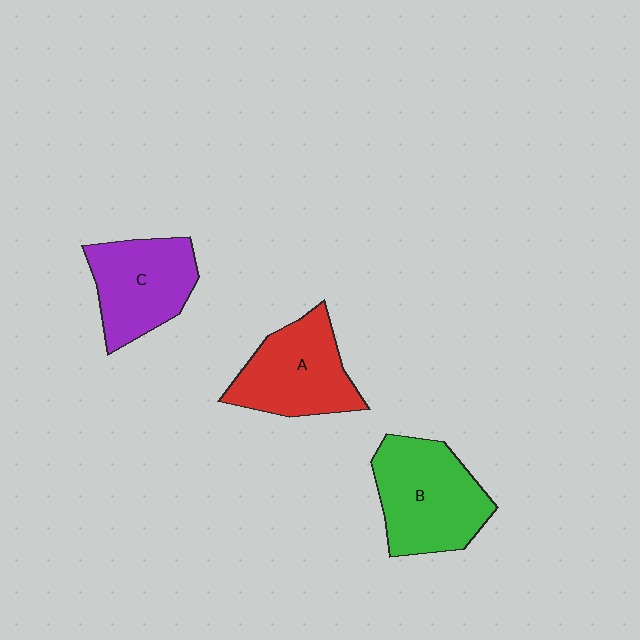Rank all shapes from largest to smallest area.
From largest to smallest: B (green), A (red), C (purple).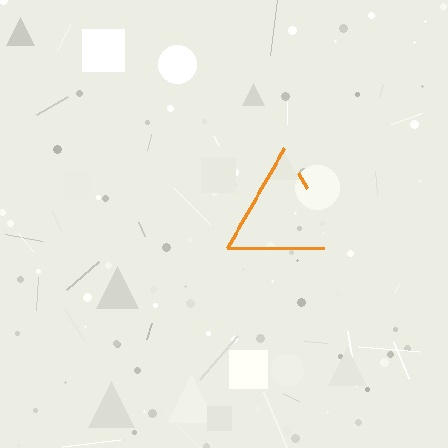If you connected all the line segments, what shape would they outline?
They would outline a triangle.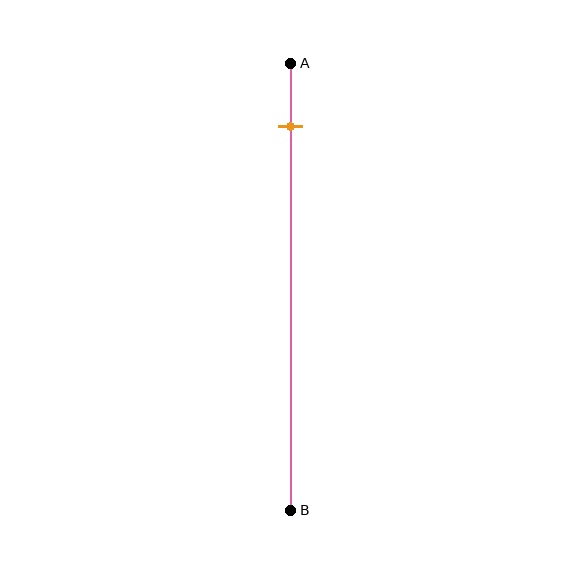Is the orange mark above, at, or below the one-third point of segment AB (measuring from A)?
The orange mark is above the one-third point of segment AB.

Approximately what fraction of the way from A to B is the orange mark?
The orange mark is approximately 15% of the way from A to B.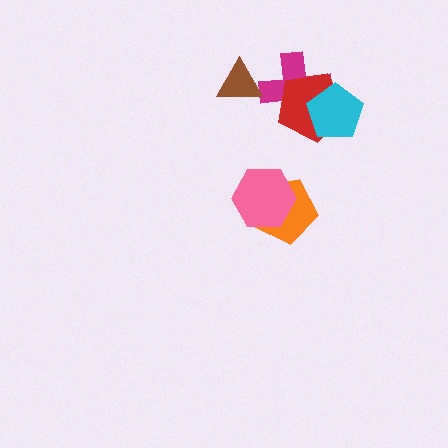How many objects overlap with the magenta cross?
3 objects overlap with the magenta cross.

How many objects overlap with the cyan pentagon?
2 objects overlap with the cyan pentagon.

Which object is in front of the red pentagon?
The cyan pentagon is in front of the red pentagon.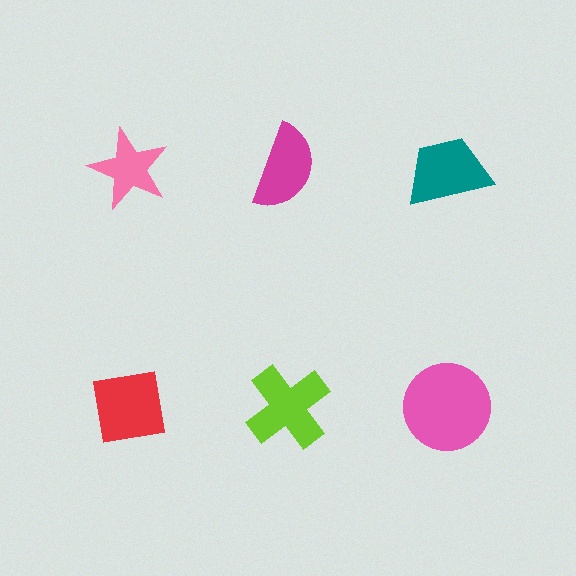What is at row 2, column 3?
A pink circle.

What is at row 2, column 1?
A red square.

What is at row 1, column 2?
A magenta semicircle.